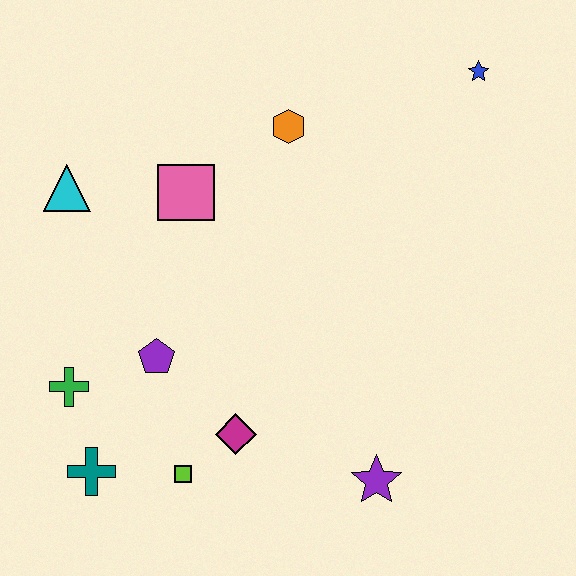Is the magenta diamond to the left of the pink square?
No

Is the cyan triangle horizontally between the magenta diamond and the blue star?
No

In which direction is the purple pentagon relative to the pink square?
The purple pentagon is below the pink square.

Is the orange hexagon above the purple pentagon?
Yes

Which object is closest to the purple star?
The magenta diamond is closest to the purple star.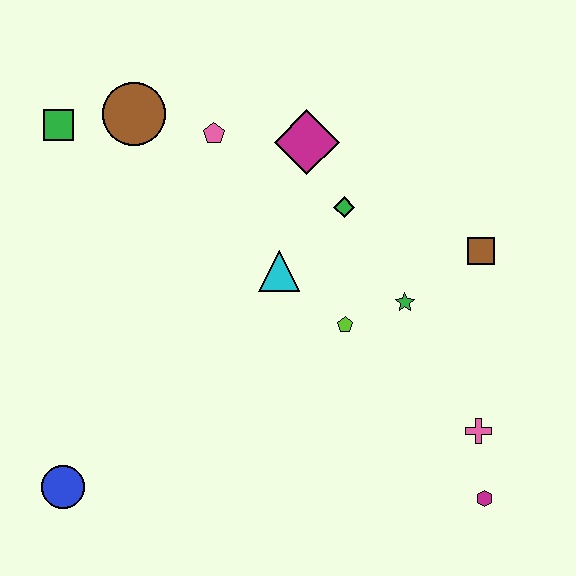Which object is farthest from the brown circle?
The magenta hexagon is farthest from the brown circle.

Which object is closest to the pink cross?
The magenta hexagon is closest to the pink cross.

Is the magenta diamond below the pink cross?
No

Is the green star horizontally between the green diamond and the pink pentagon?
No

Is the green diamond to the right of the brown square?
No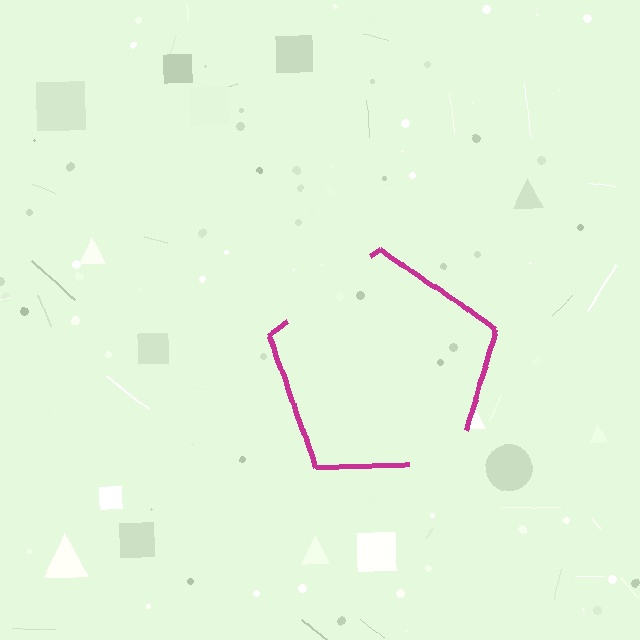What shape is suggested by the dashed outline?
The dashed outline suggests a pentagon.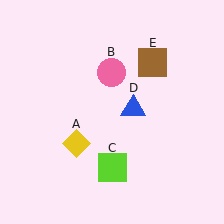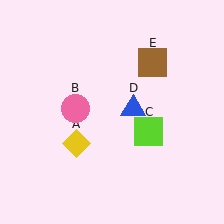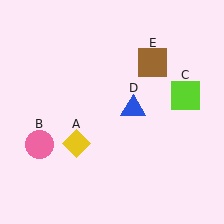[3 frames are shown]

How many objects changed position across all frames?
2 objects changed position: pink circle (object B), lime square (object C).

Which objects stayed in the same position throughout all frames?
Yellow diamond (object A) and blue triangle (object D) and brown square (object E) remained stationary.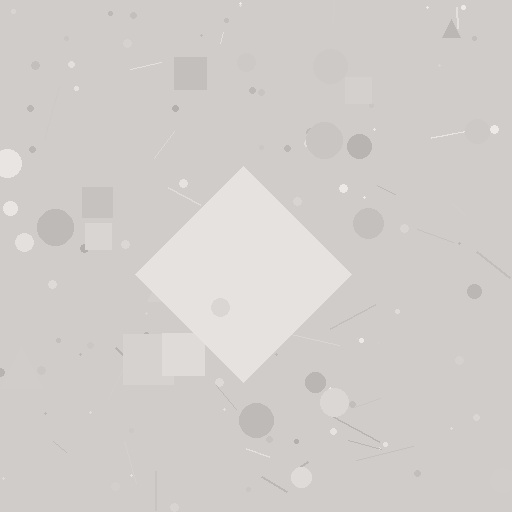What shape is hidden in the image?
A diamond is hidden in the image.